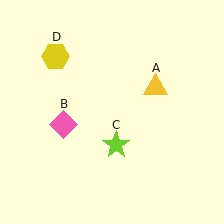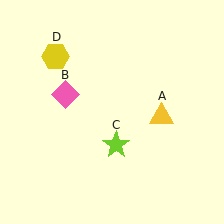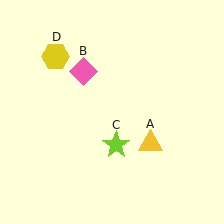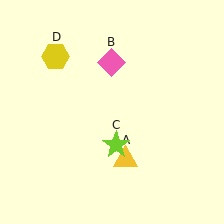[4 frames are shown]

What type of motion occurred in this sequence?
The yellow triangle (object A), pink diamond (object B) rotated clockwise around the center of the scene.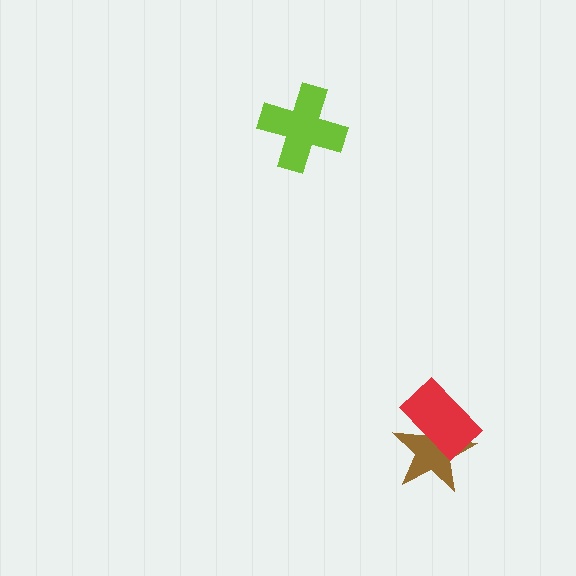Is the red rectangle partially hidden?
No, no other shape covers it.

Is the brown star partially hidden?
Yes, it is partially covered by another shape.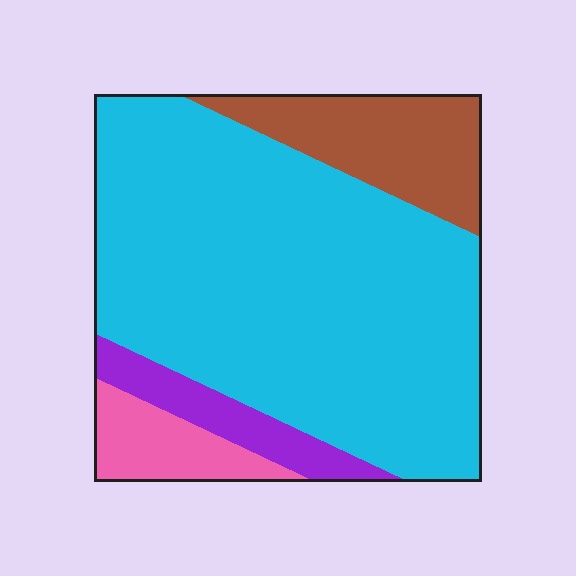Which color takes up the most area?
Cyan, at roughly 70%.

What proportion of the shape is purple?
Purple covers around 10% of the shape.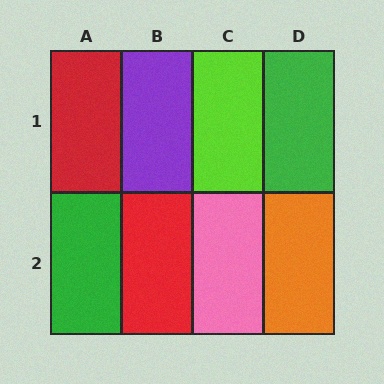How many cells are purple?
1 cell is purple.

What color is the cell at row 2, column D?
Orange.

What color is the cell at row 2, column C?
Pink.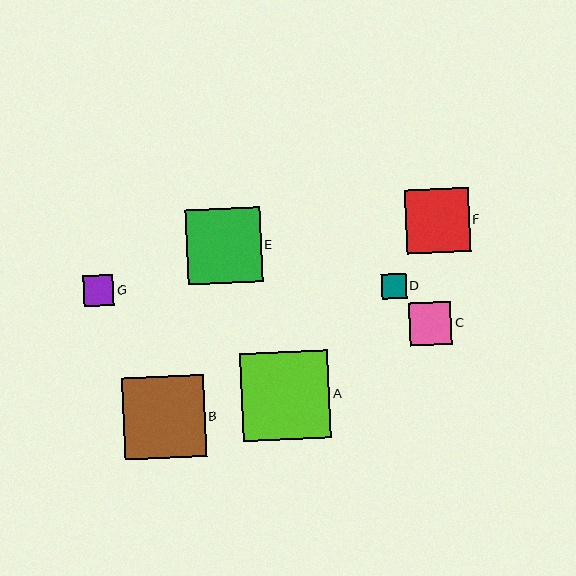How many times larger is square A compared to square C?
Square A is approximately 2.1 times the size of square C.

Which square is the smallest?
Square D is the smallest with a size of approximately 25 pixels.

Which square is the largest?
Square A is the largest with a size of approximately 88 pixels.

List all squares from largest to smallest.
From largest to smallest: A, B, E, F, C, G, D.